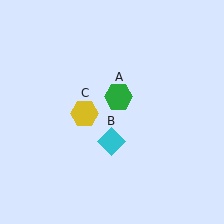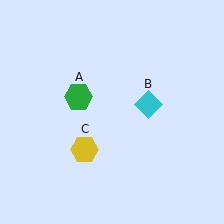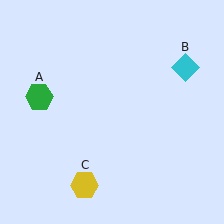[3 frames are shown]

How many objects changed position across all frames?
3 objects changed position: green hexagon (object A), cyan diamond (object B), yellow hexagon (object C).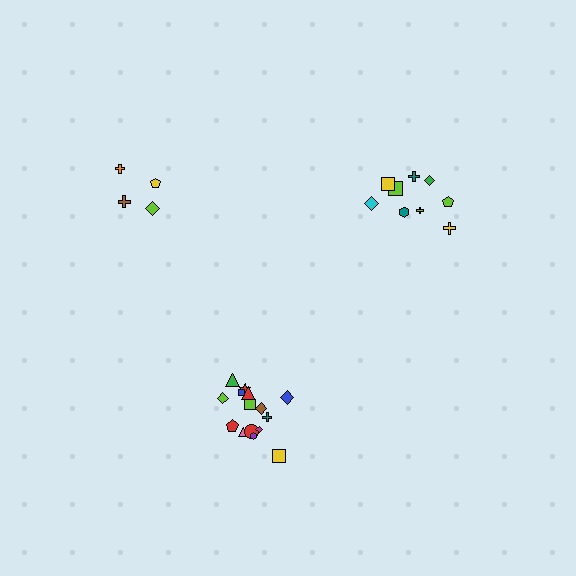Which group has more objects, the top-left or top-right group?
The top-right group.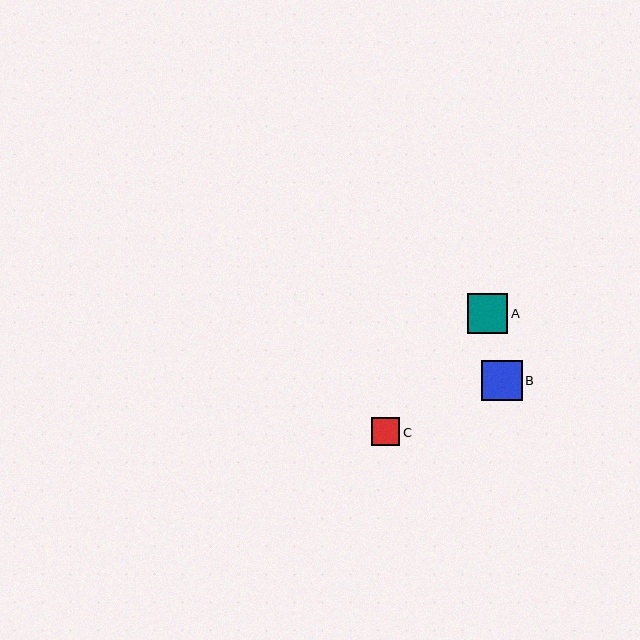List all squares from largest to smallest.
From largest to smallest: B, A, C.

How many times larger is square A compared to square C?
Square A is approximately 1.4 times the size of square C.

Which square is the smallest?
Square C is the smallest with a size of approximately 28 pixels.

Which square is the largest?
Square B is the largest with a size of approximately 41 pixels.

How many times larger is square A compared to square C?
Square A is approximately 1.4 times the size of square C.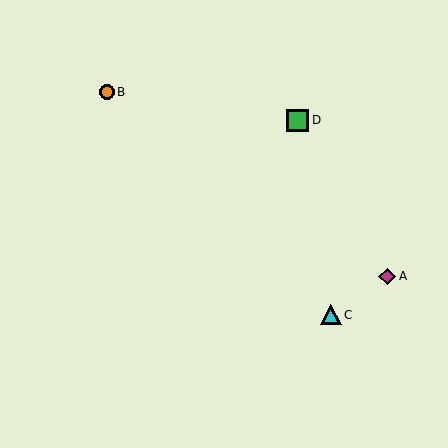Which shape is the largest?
The green square (labeled D) is the largest.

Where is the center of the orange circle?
The center of the orange circle is at (107, 92).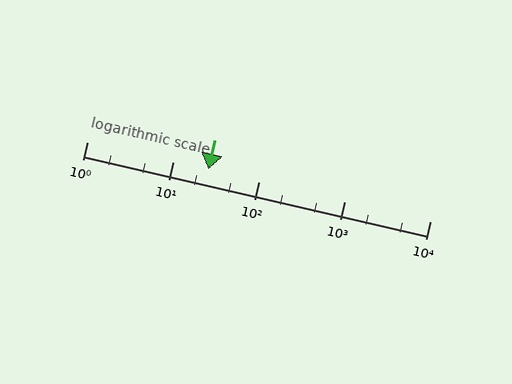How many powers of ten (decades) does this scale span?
The scale spans 4 decades, from 1 to 10000.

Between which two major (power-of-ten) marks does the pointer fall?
The pointer is between 10 and 100.